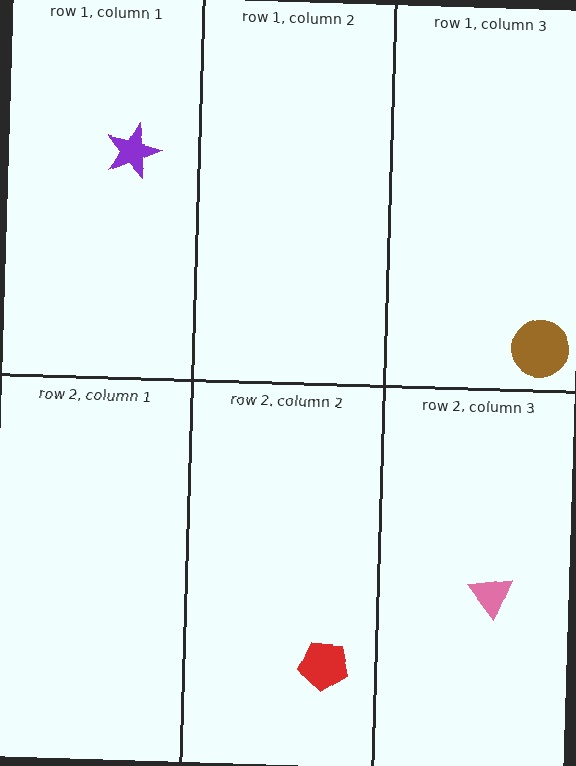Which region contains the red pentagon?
The row 2, column 2 region.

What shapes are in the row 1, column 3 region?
The brown circle.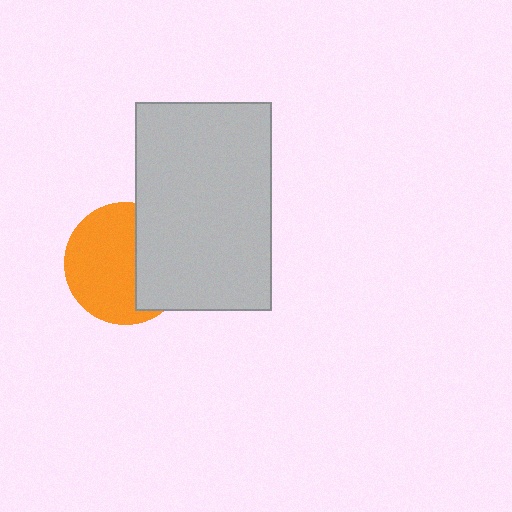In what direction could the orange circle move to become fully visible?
The orange circle could move left. That would shift it out from behind the light gray rectangle entirely.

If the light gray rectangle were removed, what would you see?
You would see the complete orange circle.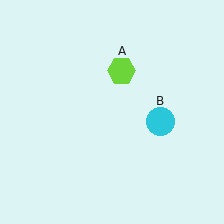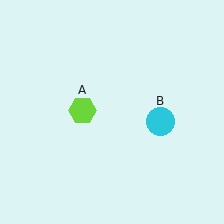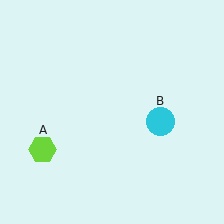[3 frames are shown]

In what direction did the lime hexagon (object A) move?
The lime hexagon (object A) moved down and to the left.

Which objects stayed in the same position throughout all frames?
Cyan circle (object B) remained stationary.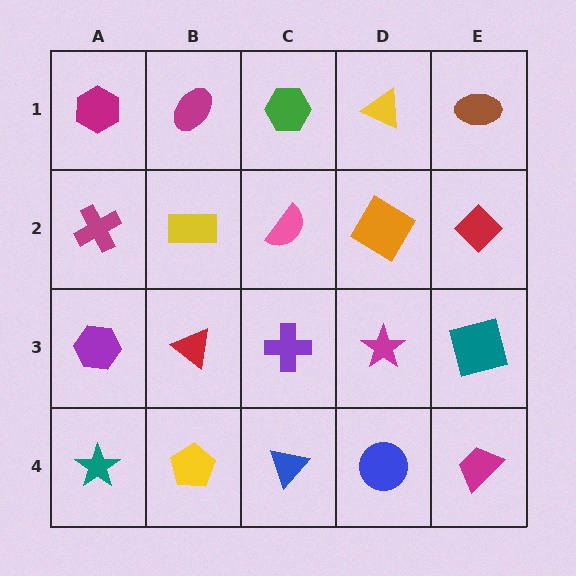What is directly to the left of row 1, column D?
A green hexagon.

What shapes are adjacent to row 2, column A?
A magenta hexagon (row 1, column A), a purple hexagon (row 3, column A), a yellow rectangle (row 2, column B).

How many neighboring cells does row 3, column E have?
3.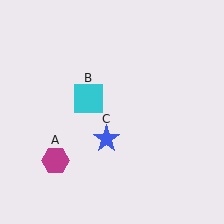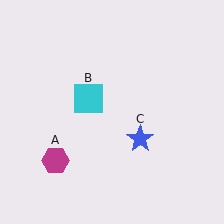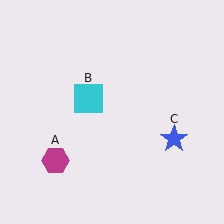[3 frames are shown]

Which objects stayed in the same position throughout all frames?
Magenta hexagon (object A) and cyan square (object B) remained stationary.